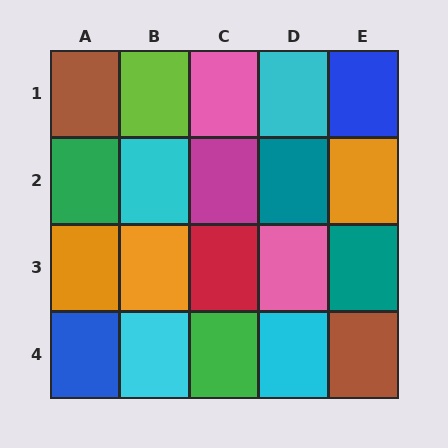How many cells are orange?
3 cells are orange.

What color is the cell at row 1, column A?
Brown.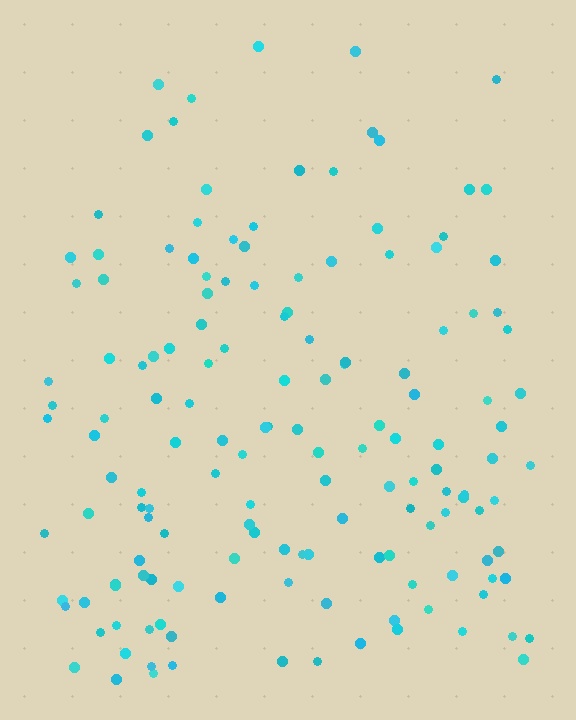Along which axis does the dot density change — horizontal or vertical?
Vertical.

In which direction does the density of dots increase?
From top to bottom, with the bottom side densest.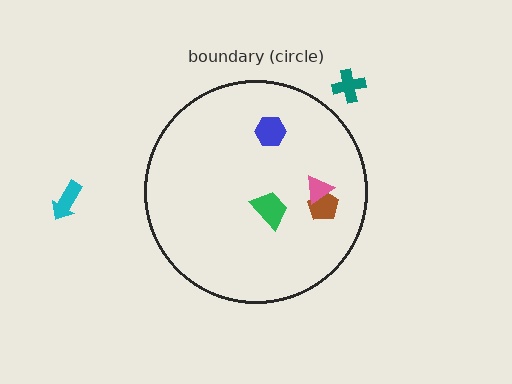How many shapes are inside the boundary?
4 inside, 2 outside.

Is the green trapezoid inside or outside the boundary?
Inside.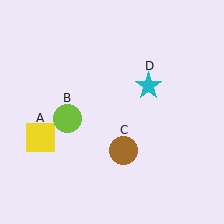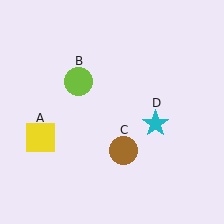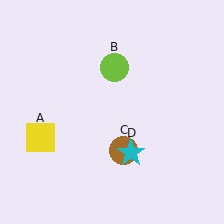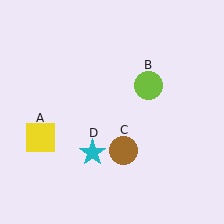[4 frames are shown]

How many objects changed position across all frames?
2 objects changed position: lime circle (object B), cyan star (object D).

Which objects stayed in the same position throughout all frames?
Yellow square (object A) and brown circle (object C) remained stationary.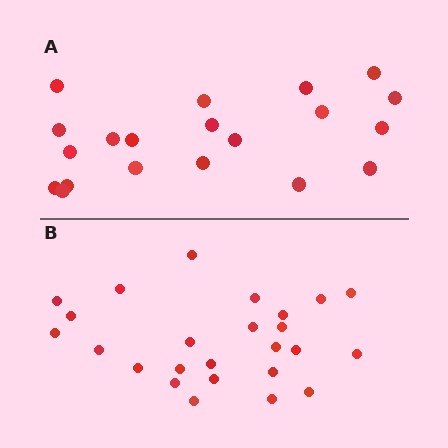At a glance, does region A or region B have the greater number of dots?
Region B (the bottom region) has more dots.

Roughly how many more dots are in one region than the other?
Region B has about 5 more dots than region A.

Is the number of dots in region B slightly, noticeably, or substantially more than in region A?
Region B has noticeably more, but not dramatically so. The ratio is roughly 1.2 to 1.